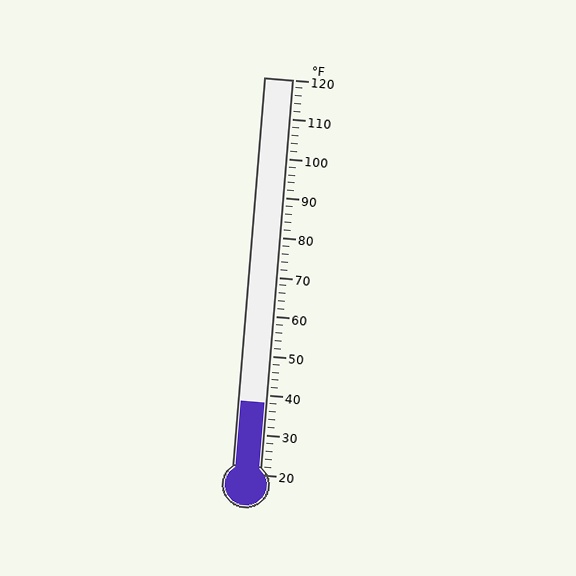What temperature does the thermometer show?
The thermometer shows approximately 38°F.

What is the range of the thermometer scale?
The thermometer scale ranges from 20°F to 120°F.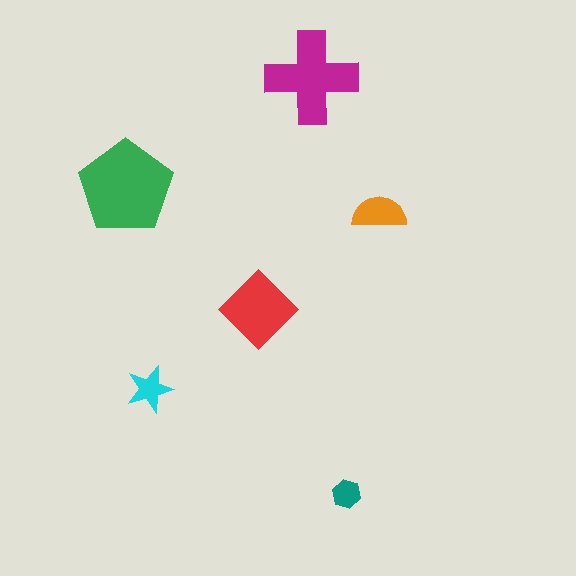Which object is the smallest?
The teal hexagon.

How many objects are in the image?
There are 6 objects in the image.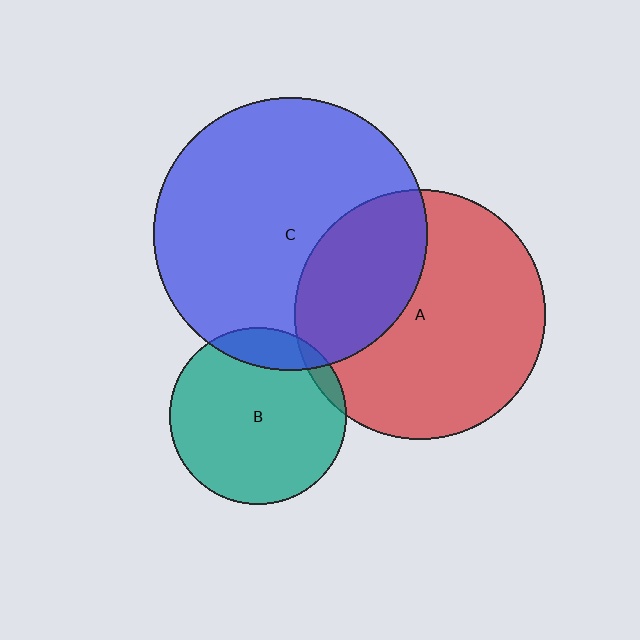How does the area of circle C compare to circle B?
Approximately 2.4 times.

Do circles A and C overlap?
Yes.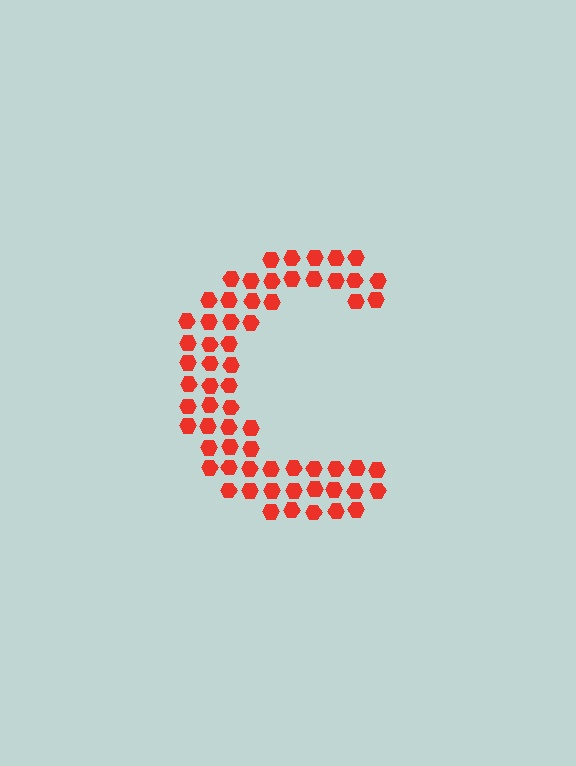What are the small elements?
The small elements are hexagons.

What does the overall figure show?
The overall figure shows the letter C.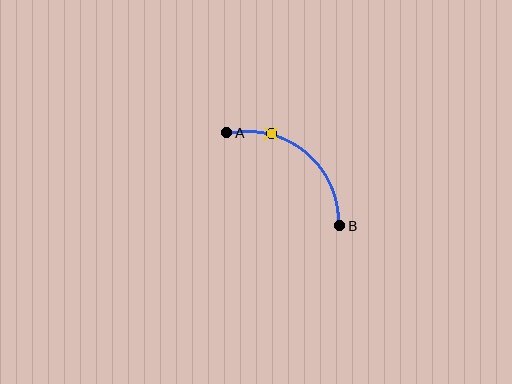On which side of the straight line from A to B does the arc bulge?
The arc bulges above and to the right of the straight line connecting A and B.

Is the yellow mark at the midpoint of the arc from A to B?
No. The yellow mark lies on the arc but is closer to endpoint A. The arc midpoint would be at the point on the curve equidistant along the arc from both A and B.